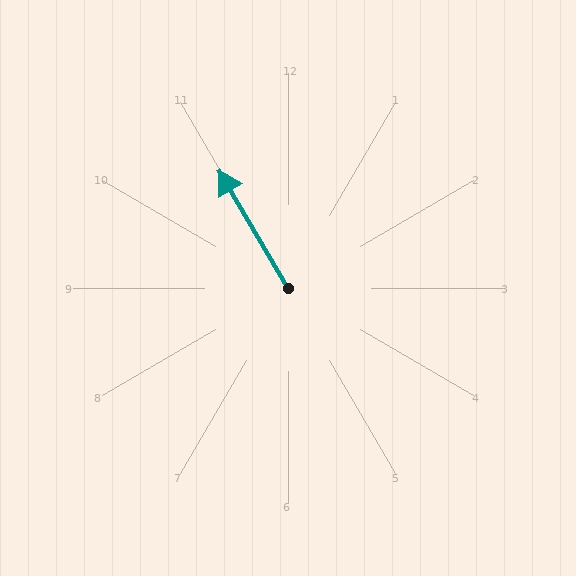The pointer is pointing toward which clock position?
Roughly 11 o'clock.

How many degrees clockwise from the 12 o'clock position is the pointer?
Approximately 329 degrees.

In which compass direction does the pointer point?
Northwest.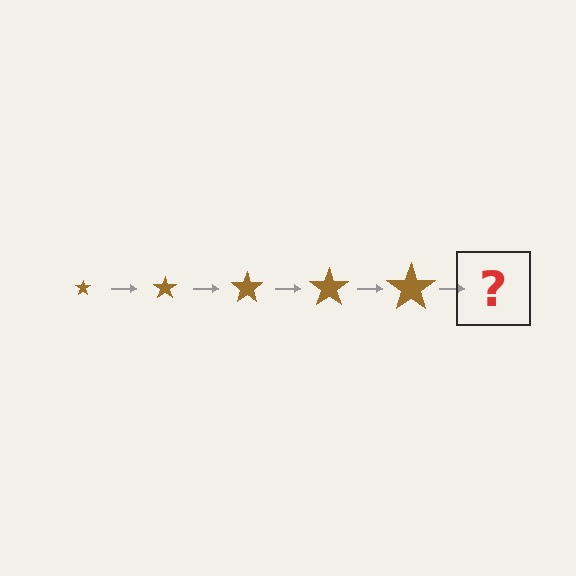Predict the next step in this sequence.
The next step is a brown star, larger than the previous one.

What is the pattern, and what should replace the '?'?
The pattern is that the star gets progressively larger each step. The '?' should be a brown star, larger than the previous one.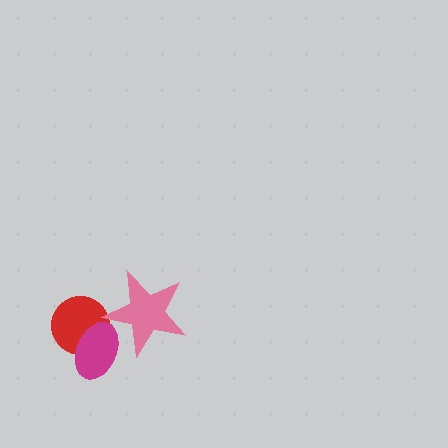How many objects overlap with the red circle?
1 object overlaps with the red circle.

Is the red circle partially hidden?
Yes, it is partially covered by another shape.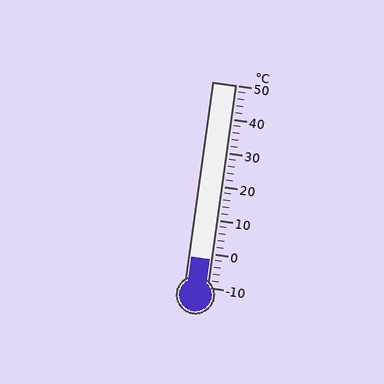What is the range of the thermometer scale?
The thermometer scale ranges from -10°C to 50°C.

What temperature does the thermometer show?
The thermometer shows approximately -2°C.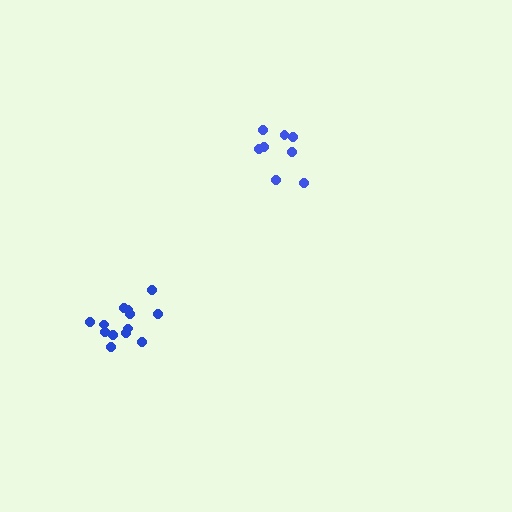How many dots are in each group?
Group 1: 13 dots, Group 2: 8 dots (21 total).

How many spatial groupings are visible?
There are 2 spatial groupings.